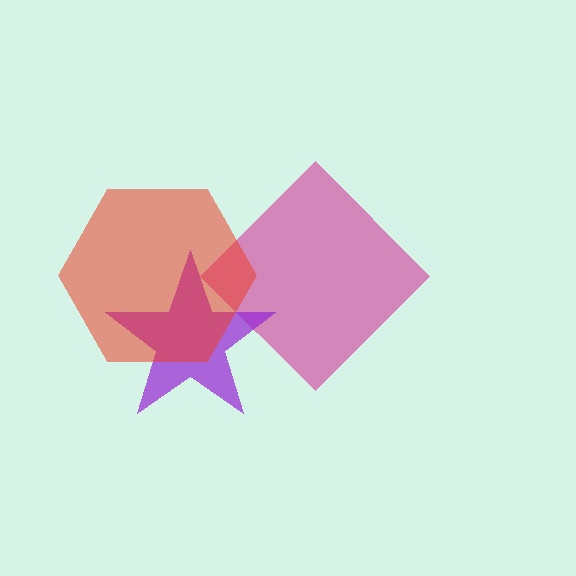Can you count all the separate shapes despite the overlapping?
Yes, there are 3 separate shapes.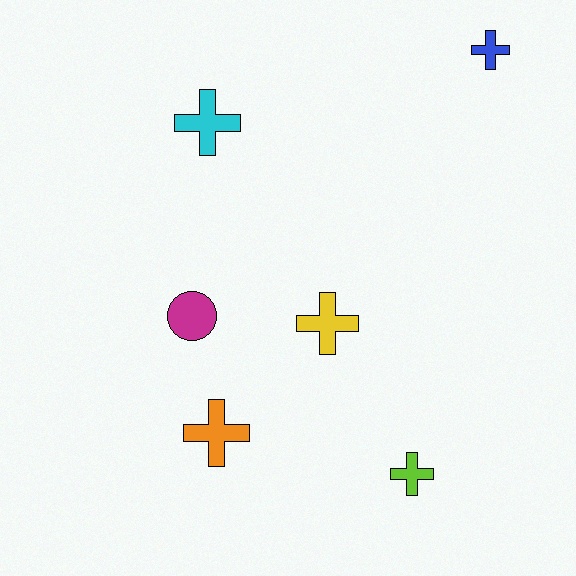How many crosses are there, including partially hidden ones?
There are 5 crosses.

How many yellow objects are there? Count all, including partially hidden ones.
There is 1 yellow object.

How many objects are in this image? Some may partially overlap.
There are 6 objects.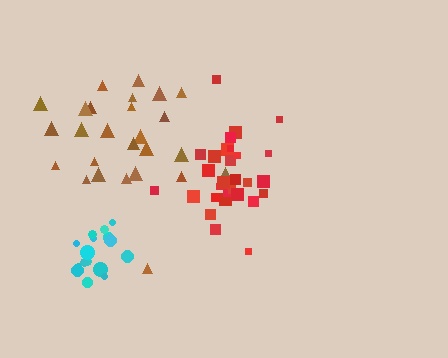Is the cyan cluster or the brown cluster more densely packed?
Cyan.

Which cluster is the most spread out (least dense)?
Brown.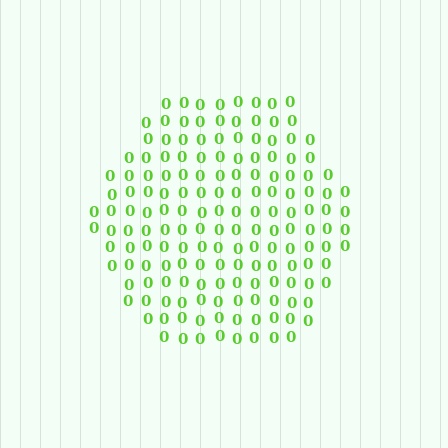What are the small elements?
The small elements are digit 0's.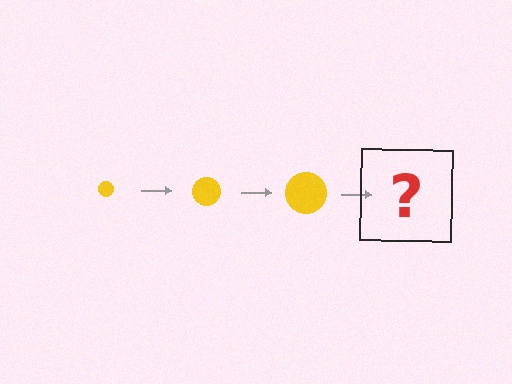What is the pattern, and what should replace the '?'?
The pattern is that the circle gets progressively larger each step. The '?' should be a yellow circle, larger than the previous one.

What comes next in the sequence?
The next element should be a yellow circle, larger than the previous one.